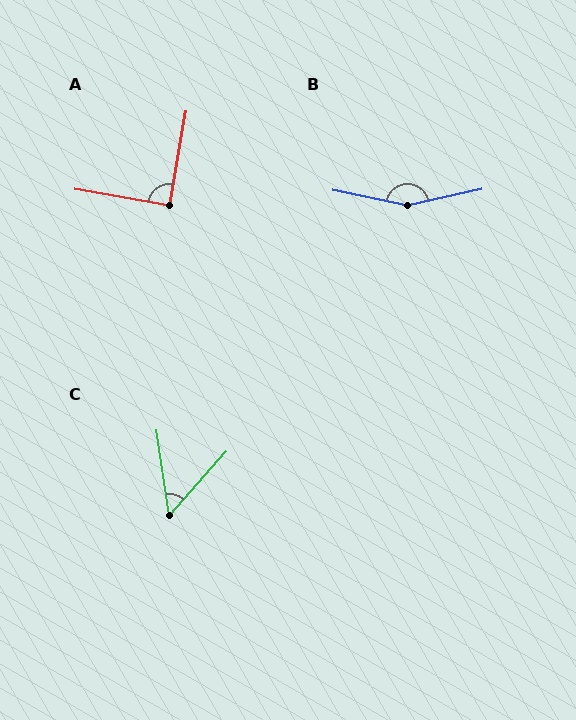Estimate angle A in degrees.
Approximately 90 degrees.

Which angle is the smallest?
C, at approximately 50 degrees.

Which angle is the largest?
B, at approximately 155 degrees.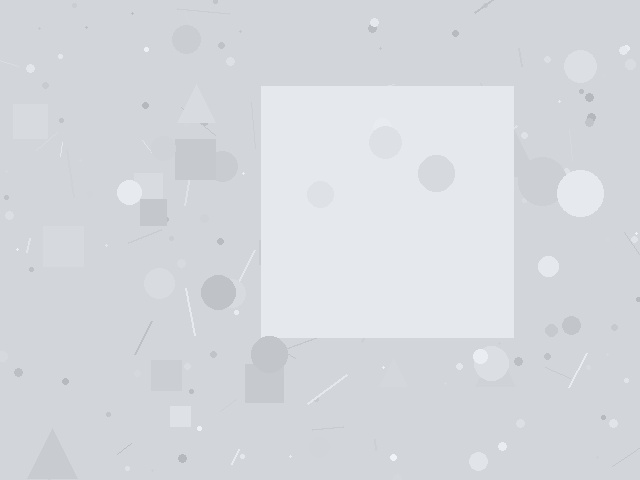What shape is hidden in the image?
A square is hidden in the image.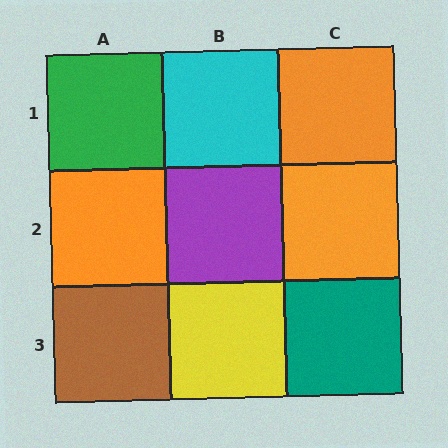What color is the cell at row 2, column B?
Purple.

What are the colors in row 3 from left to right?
Brown, yellow, teal.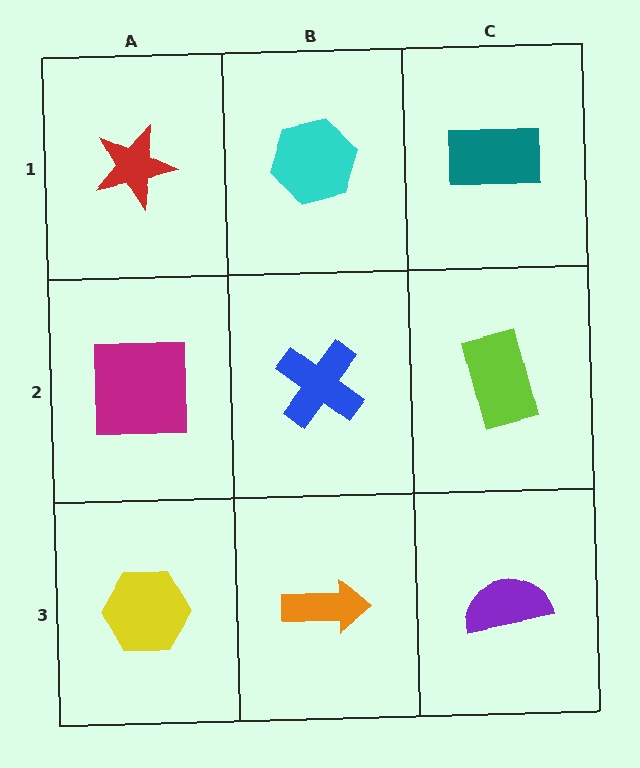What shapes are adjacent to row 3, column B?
A blue cross (row 2, column B), a yellow hexagon (row 3, column A), a purple semicircle (row 3, column C).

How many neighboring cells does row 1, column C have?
2.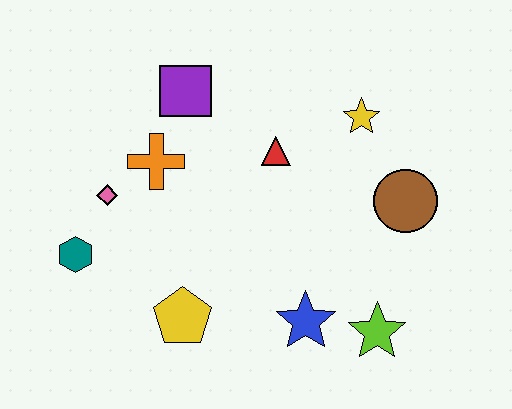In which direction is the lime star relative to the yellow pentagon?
The lime star is to the right of the yellow pentagon.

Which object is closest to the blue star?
The lime star is closest to the blue star.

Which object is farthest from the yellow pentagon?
The yellow star is farthest from the yellow pentagon.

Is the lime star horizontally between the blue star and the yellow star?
No